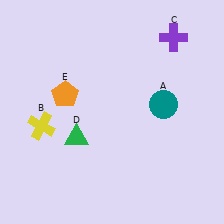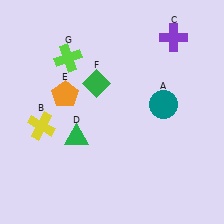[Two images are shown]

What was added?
A green diamond (F), a lime cross (G) were added in Image 2.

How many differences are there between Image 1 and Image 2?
There are 2 differences between the two images.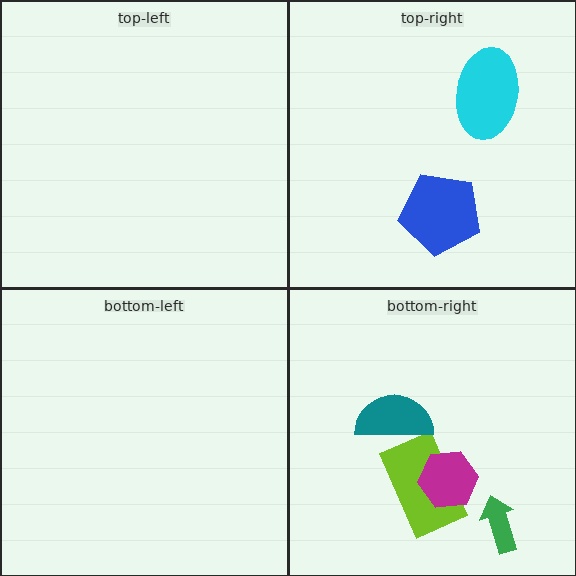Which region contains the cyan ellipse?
The top-right region.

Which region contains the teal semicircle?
The bottom-right region.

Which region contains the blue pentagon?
The top-right region.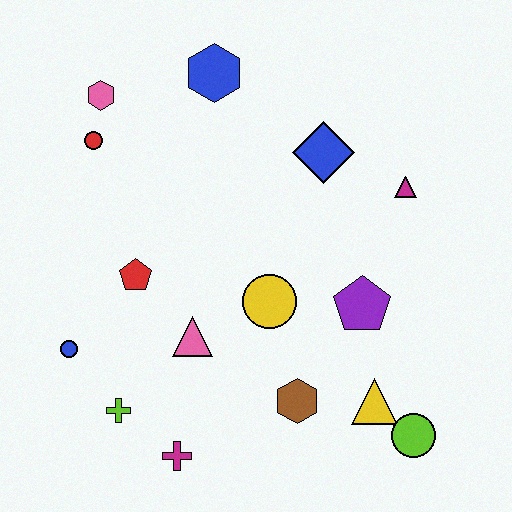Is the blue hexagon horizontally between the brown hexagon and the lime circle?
No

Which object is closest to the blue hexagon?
The pink hexagon is closest to the blue hexagon.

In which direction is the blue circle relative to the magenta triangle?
The blue circle is to the left of the magenta triangle.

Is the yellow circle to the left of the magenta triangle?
Yes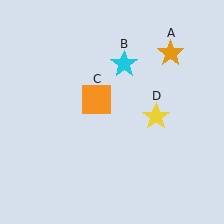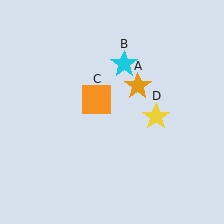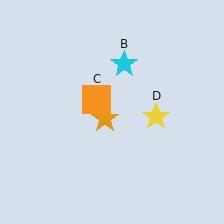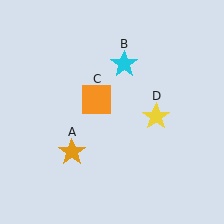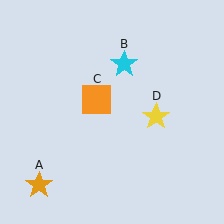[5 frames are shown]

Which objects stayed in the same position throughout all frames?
Cyan star (object B) and orange square (object C) and yellow star (object D) remained stationary.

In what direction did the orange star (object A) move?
The orange star (object A) moved down and to the left.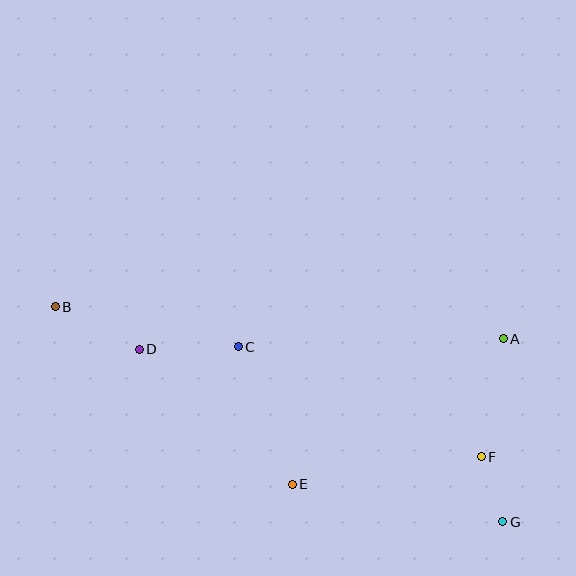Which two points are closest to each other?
Points F and G are closest to each other.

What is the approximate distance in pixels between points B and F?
The distance between B and F is approximately 452 pixels.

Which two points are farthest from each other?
Points B and G are farthest from each other.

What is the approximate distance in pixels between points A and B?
The distance between A and B is approximately 449 pixels.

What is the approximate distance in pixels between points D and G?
The distance between D and G is approximately 402 pixels.